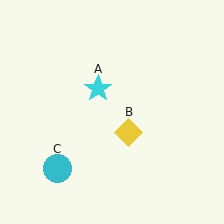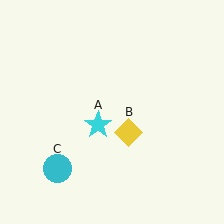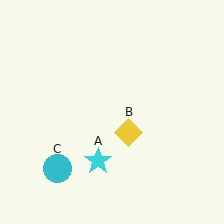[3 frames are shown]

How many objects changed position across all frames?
1 object changed position: cyan star (object A).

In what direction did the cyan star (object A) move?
The cyan star (object A) moved down.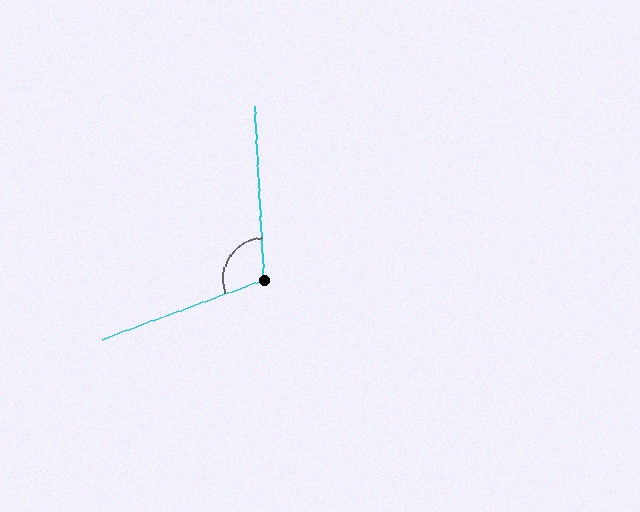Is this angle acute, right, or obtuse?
It is obtuse.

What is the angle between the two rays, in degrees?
Approximately 107 degrees.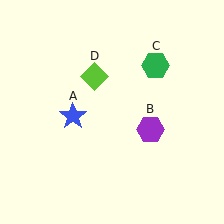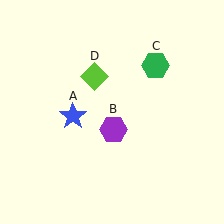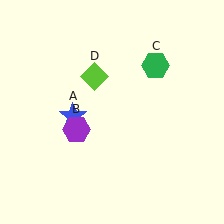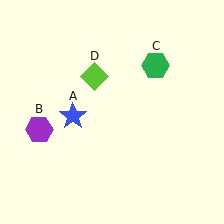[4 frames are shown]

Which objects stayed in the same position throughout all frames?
Blue star (object A) and green hexagon (object C) and lime diamond (object D) remained stationary.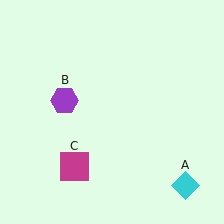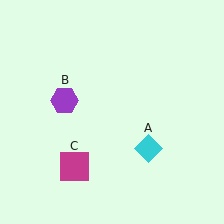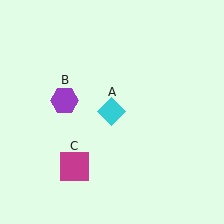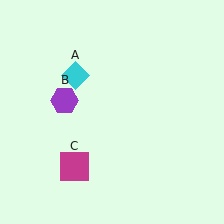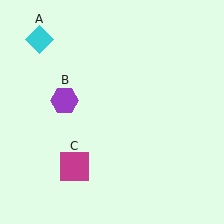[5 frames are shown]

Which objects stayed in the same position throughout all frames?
Purple hexagon (object B) and magenta square (object C) remained stationary.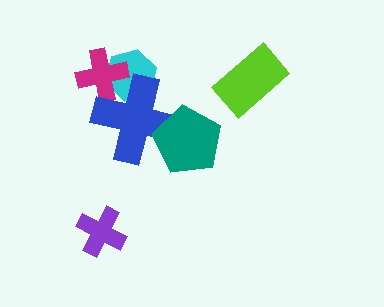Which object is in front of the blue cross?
The teal pentagon is in front of the blue cross.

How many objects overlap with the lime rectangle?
0 objects overlap with the lime rectangle.